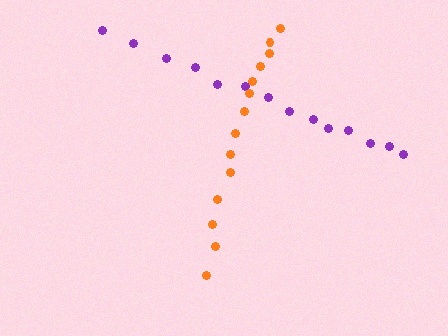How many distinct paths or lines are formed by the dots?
There are 2 distinct paths.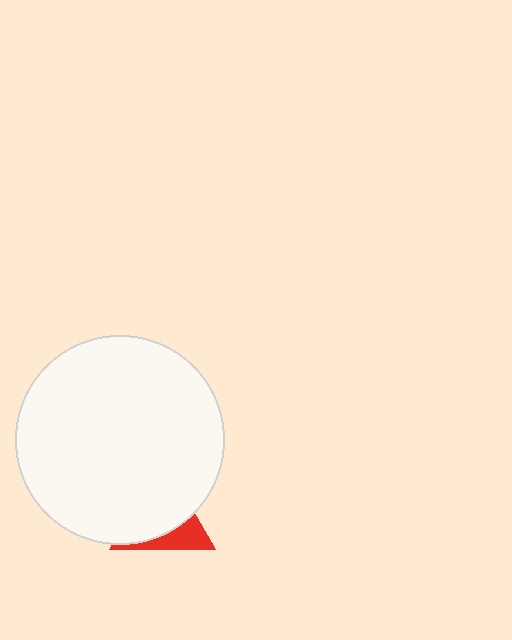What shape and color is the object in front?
The object in front is a white circle.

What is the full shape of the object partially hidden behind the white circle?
The partially hidden object is a red triangle.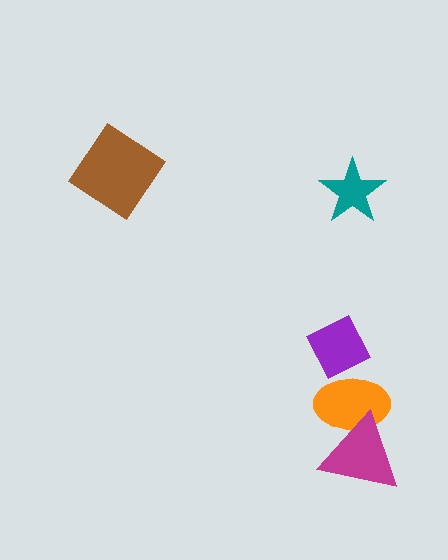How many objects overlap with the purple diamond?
1 object overlaps with the purple diamond.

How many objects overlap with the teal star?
0 objects overlap with the teal star.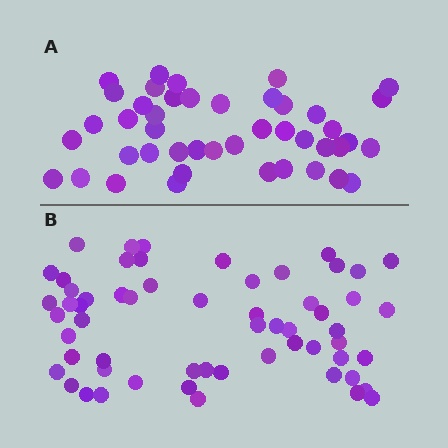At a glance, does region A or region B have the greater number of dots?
Region B (the bottom region) has more dots.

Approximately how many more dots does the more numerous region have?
Region B has approximately 15 more dots than region A.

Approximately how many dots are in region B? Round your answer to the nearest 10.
About 60 dots. (The exact count is 59, which rounds to 60.)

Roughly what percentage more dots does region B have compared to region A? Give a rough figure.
About 35% more.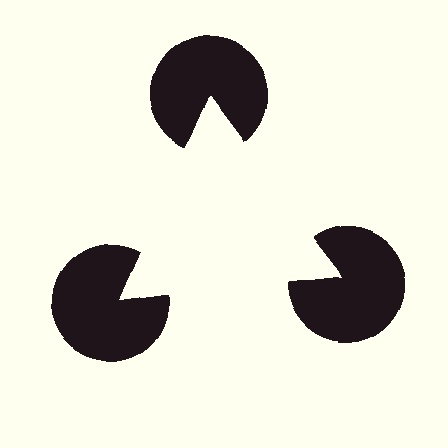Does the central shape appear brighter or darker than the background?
It typically appears slightly brighter than the background, even though no actual brightness change is drawn.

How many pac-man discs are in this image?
There are 3 — one at each vertex of the illusory triangle.